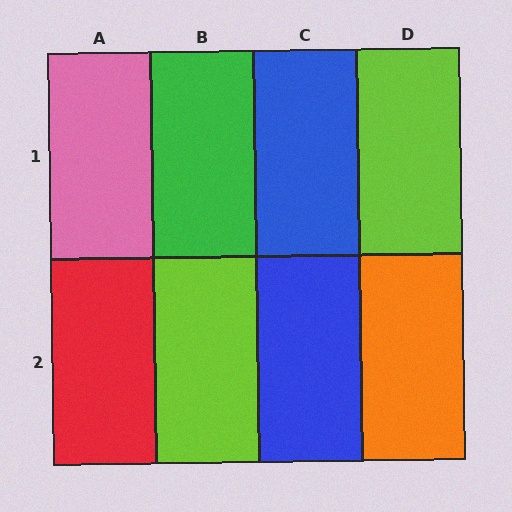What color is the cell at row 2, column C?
Blue.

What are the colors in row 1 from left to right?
Pink, green, blue, lime.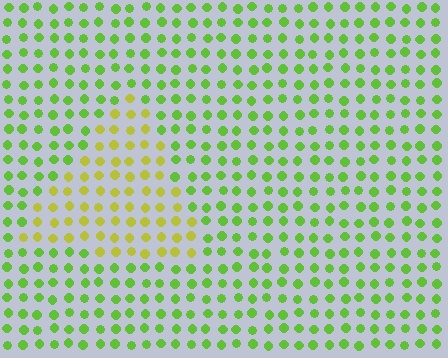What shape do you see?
I see a triangle.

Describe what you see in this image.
The image is filled with small lime elements in a uniform arrangement. A triangle-shaped region is visible where the elements are tinted to a slightly different hue, forming a subtle color boundary.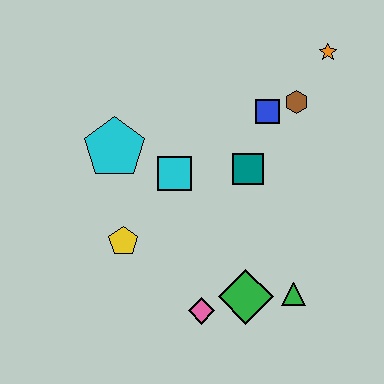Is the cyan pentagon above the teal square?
Yes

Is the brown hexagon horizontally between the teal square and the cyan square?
No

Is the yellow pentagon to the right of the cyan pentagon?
Yes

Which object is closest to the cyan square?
The cyan pentagon is closest to the cyan square.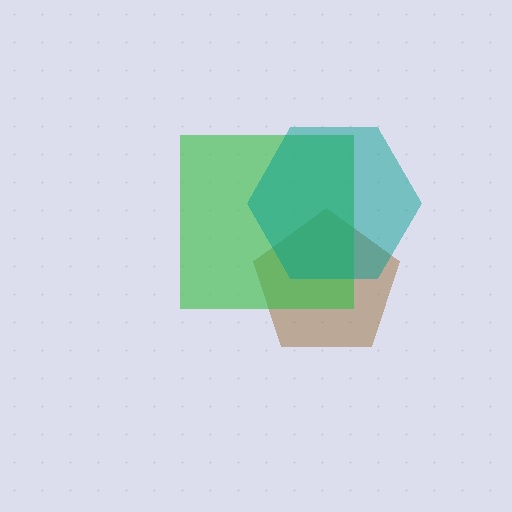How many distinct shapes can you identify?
There are 3 distinct shapes: a brown pentagon, a green square, a teal hexagon.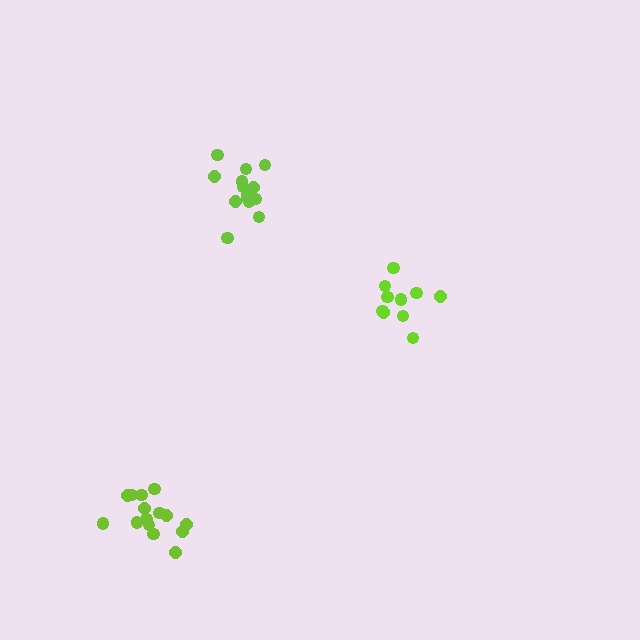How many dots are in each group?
Group 1: 15 dots, Group 2: 14 dots, Group 3: 10 dots (39 total).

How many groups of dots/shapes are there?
There are 3 groups.